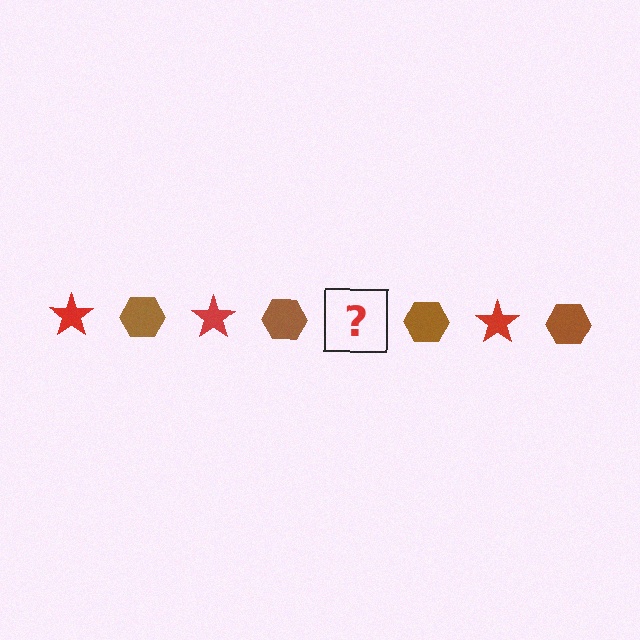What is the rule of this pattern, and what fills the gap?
The rule is that the pattern alternates between red star and brown hexagon. The gap should be filled with a red star.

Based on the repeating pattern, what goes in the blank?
The blank should be a red star.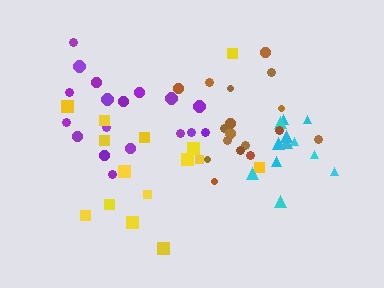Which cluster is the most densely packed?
Cyan.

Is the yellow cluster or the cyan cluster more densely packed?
Cyan.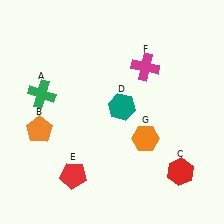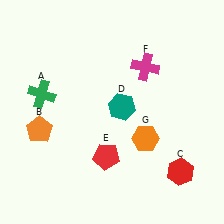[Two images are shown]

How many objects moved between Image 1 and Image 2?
1 object moved between the two images.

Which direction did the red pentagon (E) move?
The red pentagon (E) moved right.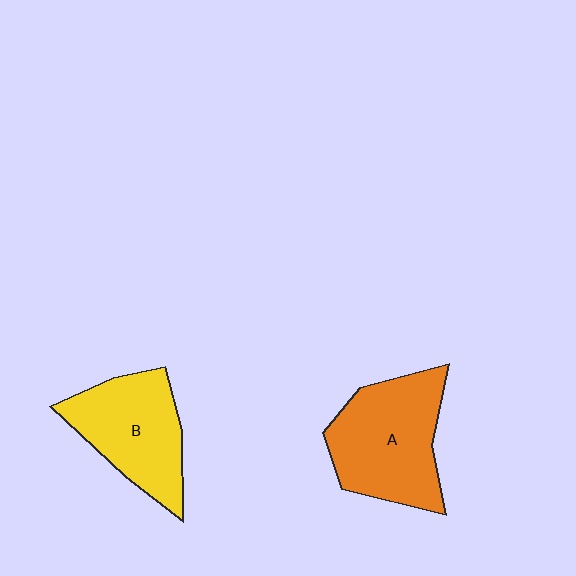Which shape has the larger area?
Shape A (orange).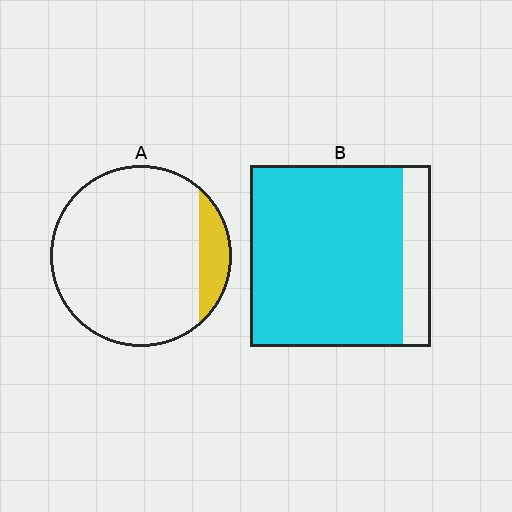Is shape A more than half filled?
No.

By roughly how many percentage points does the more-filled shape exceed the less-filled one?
By roughly 70 percentage points (B over A).